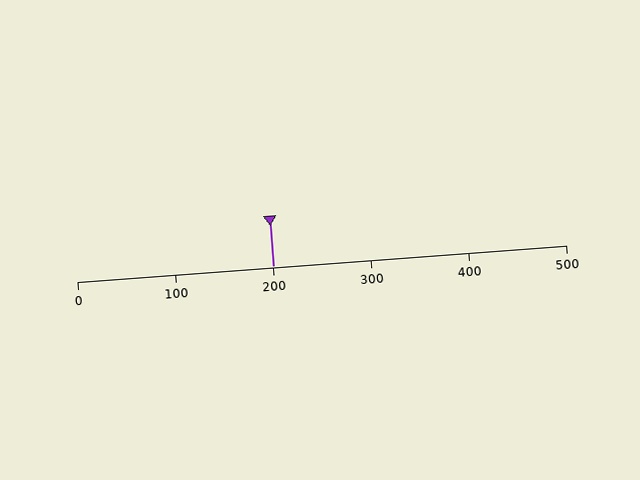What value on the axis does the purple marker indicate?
The marker indicates approximately 200.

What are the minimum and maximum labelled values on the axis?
The axis runs from 0 to 500.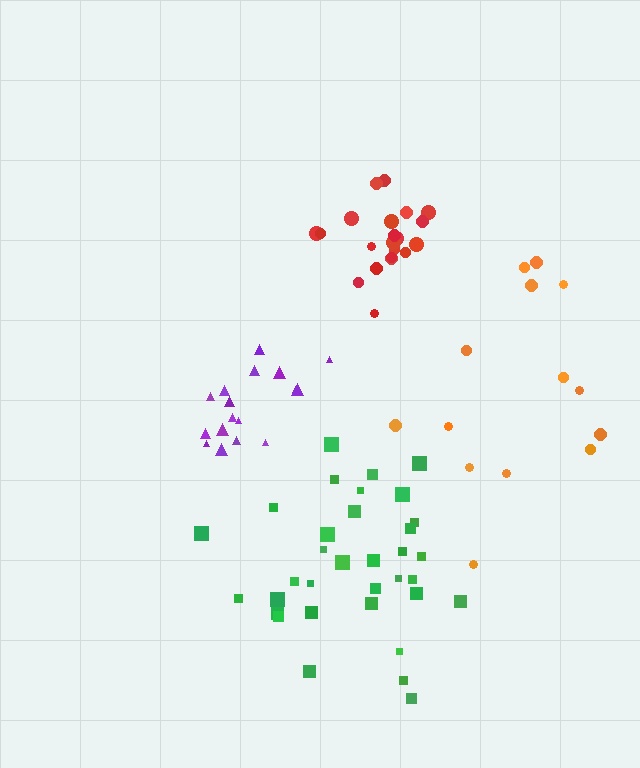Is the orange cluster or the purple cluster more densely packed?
Purple.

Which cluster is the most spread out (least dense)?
Orange.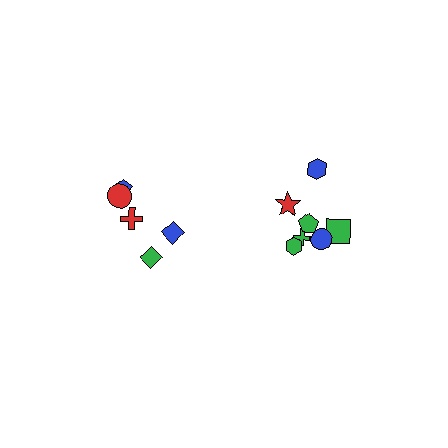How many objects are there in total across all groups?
There are 12 objects.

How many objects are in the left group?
There are 5 objects.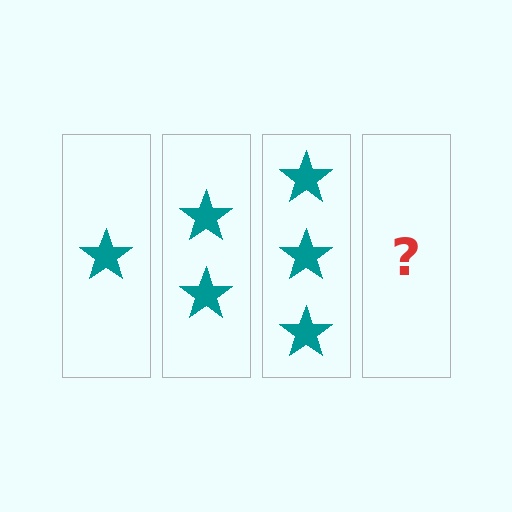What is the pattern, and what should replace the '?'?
The pattern is that each step adds one more star. The '?' should be 4 stars.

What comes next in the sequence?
The next element should be 4 stars.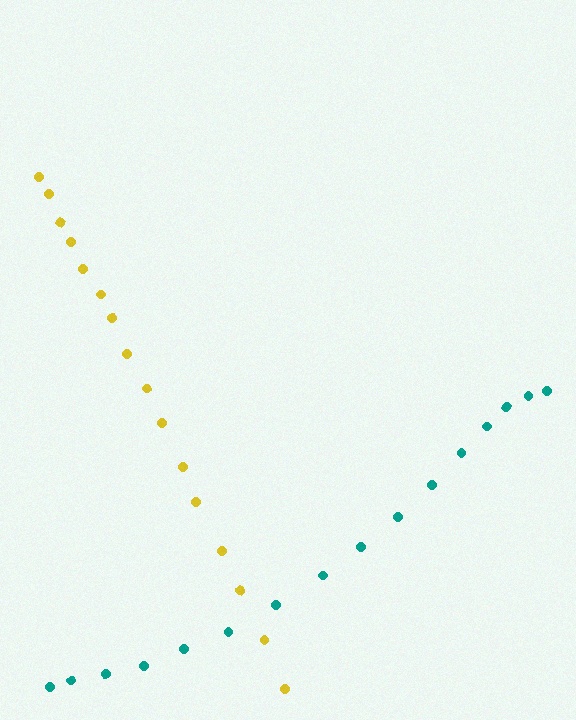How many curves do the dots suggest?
There are 2 distinct paths.